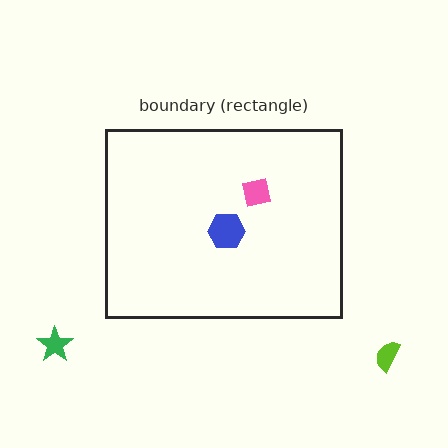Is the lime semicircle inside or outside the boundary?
Outside.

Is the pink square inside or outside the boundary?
Inside.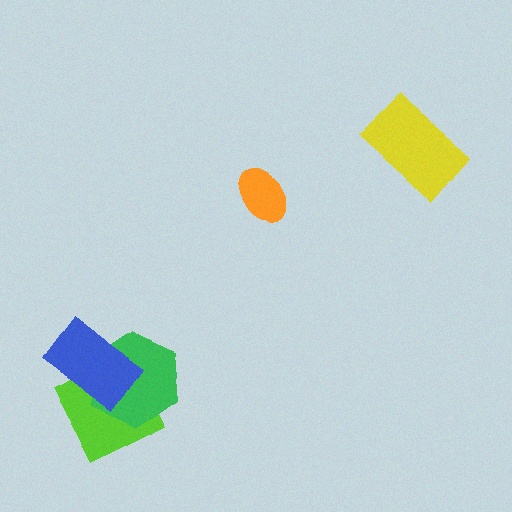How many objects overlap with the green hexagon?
2 objects overlap with the green hexagon.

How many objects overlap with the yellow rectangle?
0 objects overlap with the yellow rectangle.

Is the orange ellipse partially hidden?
No, no other shape covers it.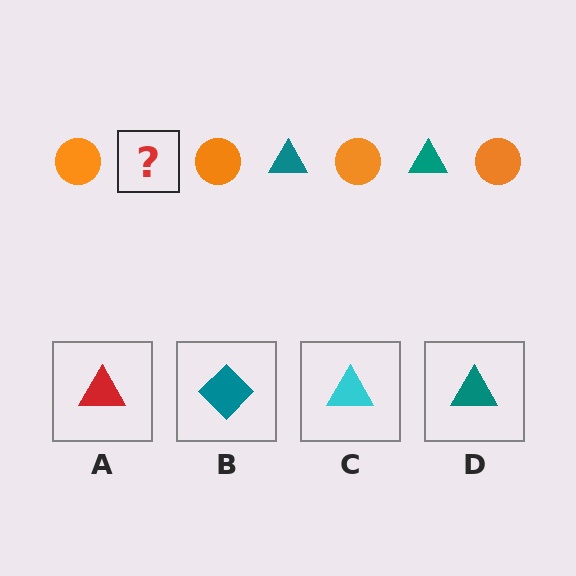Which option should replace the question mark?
Option D.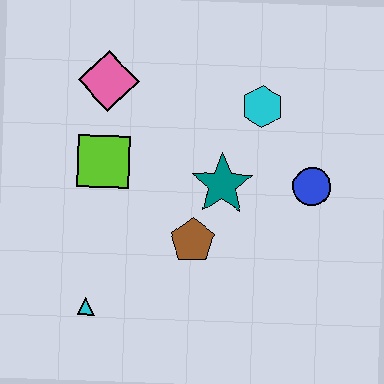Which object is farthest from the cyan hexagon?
The cyan triangle is farthest from the cyan hexagon.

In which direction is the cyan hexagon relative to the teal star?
The cyan hexagon is above the teal star.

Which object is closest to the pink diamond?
The lime square is closest to the pink diamond.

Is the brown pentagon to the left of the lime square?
No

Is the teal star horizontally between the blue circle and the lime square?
Yes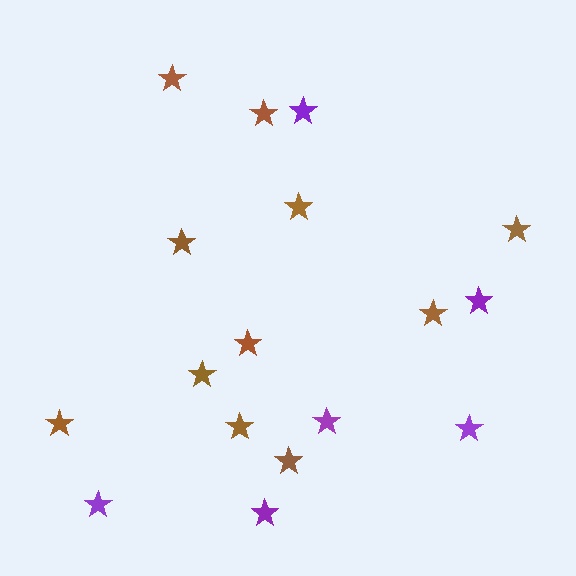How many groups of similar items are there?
There are 2 groups: one group of brown stars (11) and one group of purple stars (6).